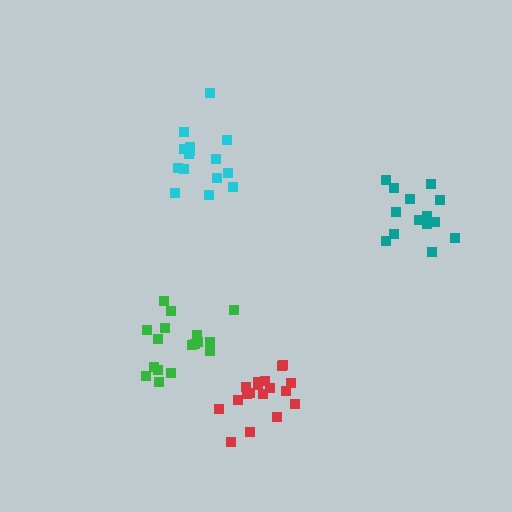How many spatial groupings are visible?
There are 4 spatial groupings.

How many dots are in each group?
Group 1: 14 dots, Group 2: 17 dots, Group 3: 15 dots, Group 4: 18 dots (64 total).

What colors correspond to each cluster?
The clusters are colored: teal, green, cyan, red.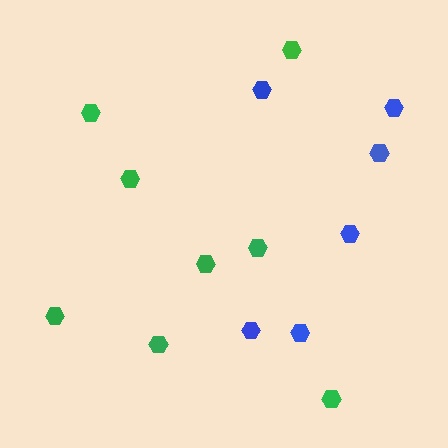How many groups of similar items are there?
There are 2 groups: one group of green hexagons (8) and one group of blue hexagons (6).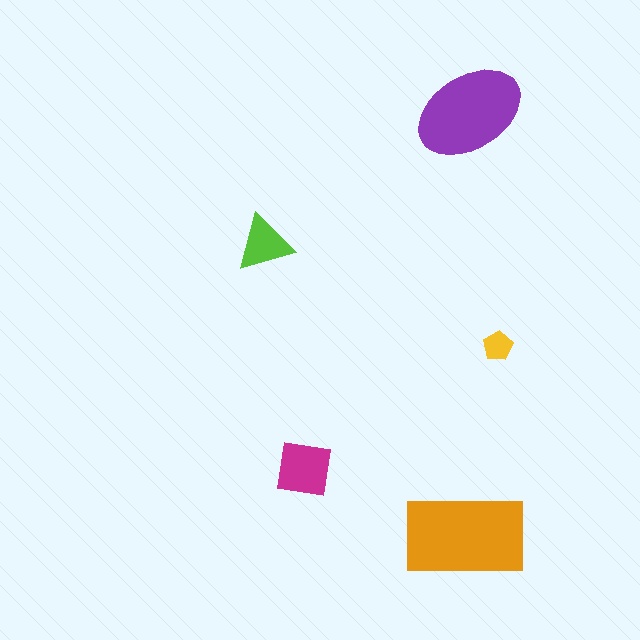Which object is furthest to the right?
The yellow pentagon is rightmost.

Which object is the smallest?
The yellow pentagon.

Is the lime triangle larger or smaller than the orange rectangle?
Smaller.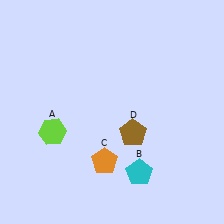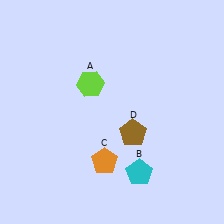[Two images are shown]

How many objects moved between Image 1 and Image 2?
1 object moved between the two images.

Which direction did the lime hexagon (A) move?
The lime hexagon (A) moved up.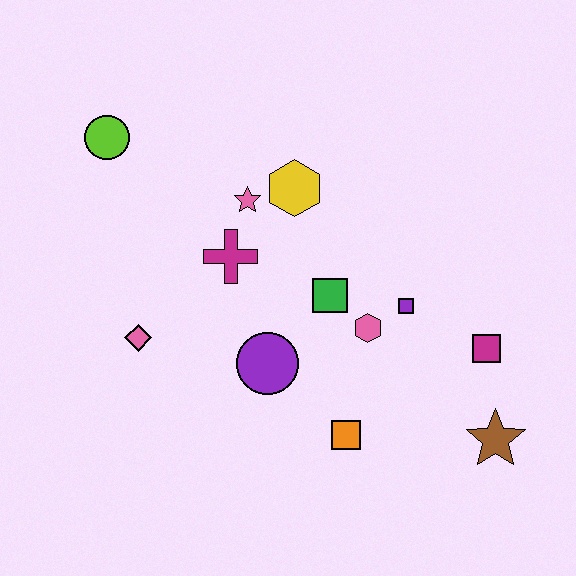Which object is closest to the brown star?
The magenta square is closest to the brown star.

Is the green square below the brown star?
No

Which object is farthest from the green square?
The lime circle is farthest from the green square.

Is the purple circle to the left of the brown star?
Yes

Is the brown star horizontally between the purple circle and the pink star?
No